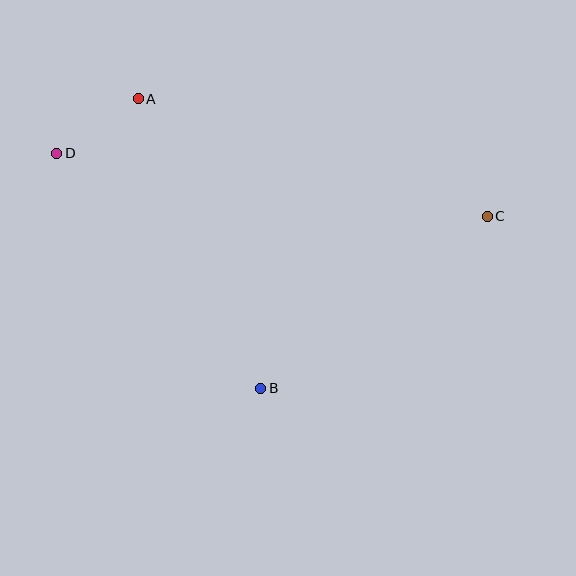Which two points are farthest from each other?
Points C and D are farthest from each other.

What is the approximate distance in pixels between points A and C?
The distance between A and C is approximately 368 pixels.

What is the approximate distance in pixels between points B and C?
The distance between B and C is approximately 284 pixels.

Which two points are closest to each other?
Points A and D are closest to each other.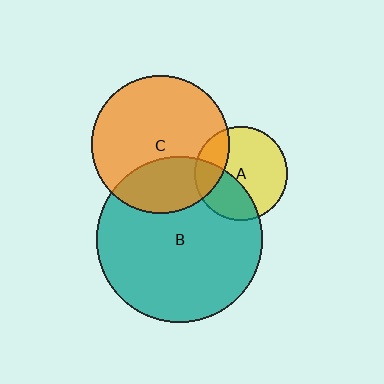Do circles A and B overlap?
Yes.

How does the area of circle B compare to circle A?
Approximately 3.2 times.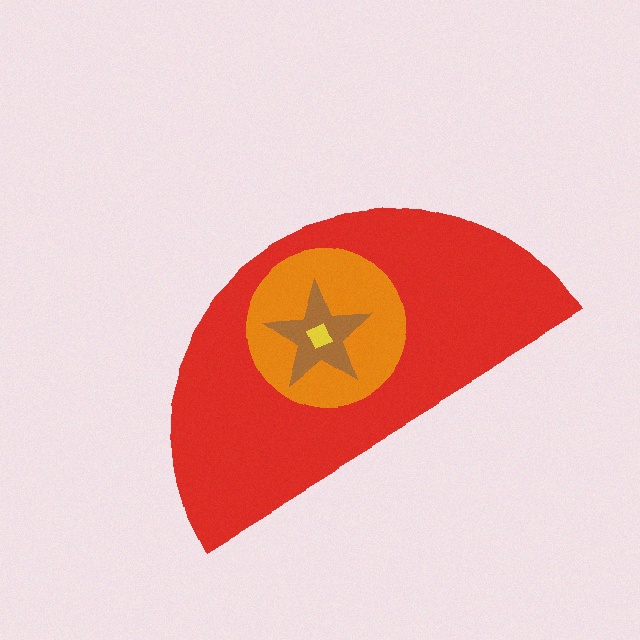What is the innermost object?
The yellow diamond.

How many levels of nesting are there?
4.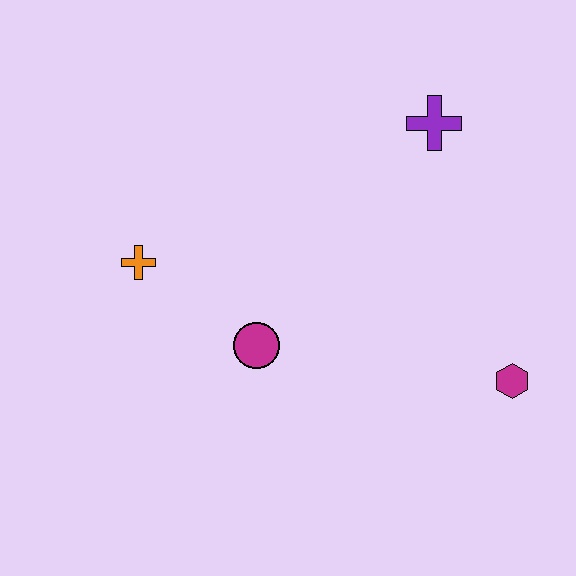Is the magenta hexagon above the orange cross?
No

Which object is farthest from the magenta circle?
The purple cross is farthest from the magenta circle.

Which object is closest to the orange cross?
The magenta circle is closest to the orange cross.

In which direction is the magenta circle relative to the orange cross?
The magenta circle is to the right of the orange cross.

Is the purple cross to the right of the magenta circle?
Yes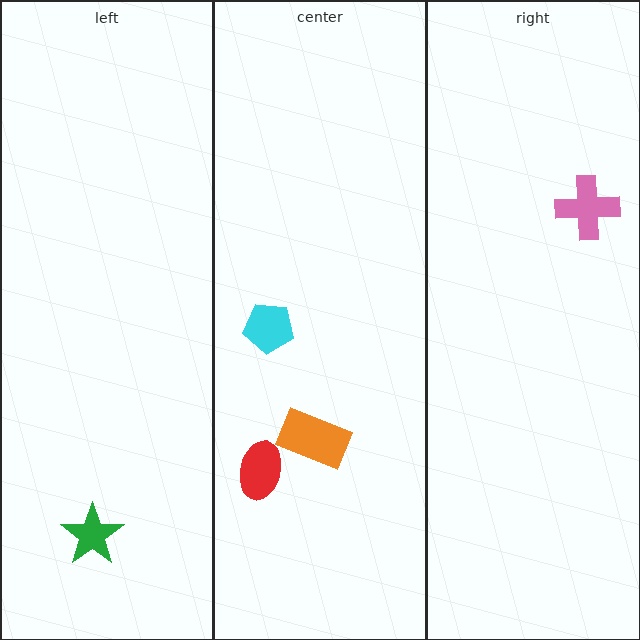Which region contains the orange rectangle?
The center region.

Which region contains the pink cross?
The right region.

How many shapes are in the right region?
1.